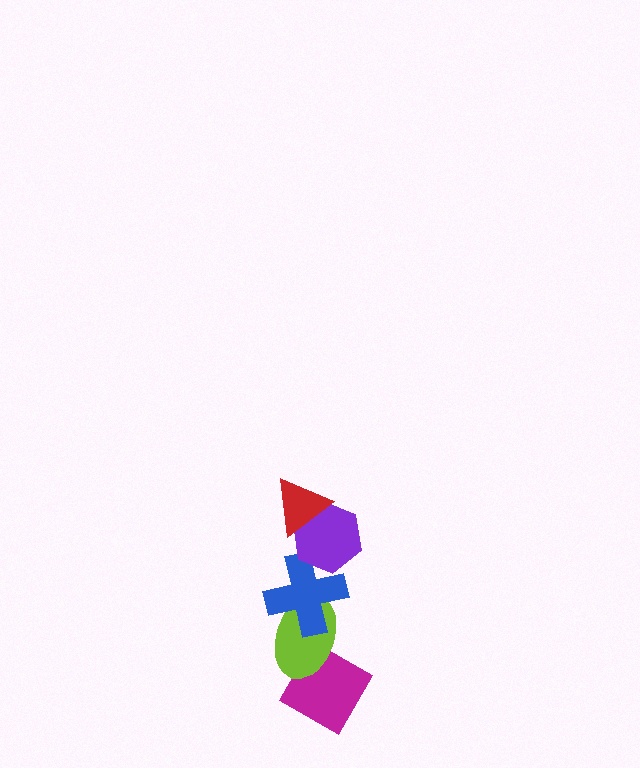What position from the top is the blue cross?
The blue cross is 3rd from the top.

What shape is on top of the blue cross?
The purple hexagon is on top of the blue cross.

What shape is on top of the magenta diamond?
The lime ellipse is on top of the magenta diamond.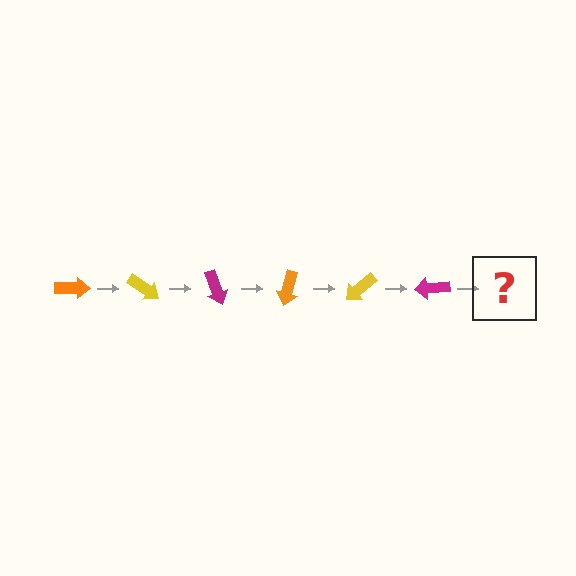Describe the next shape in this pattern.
It should be an orange arrow, rotated 210 degrees from the start.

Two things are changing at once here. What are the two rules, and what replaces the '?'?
The two rules are that it rotates 35 degrees each step and the color cycles through orange, yellow, and magenta. The '?' should be an orange arrow, rotated 210 degrees from the start.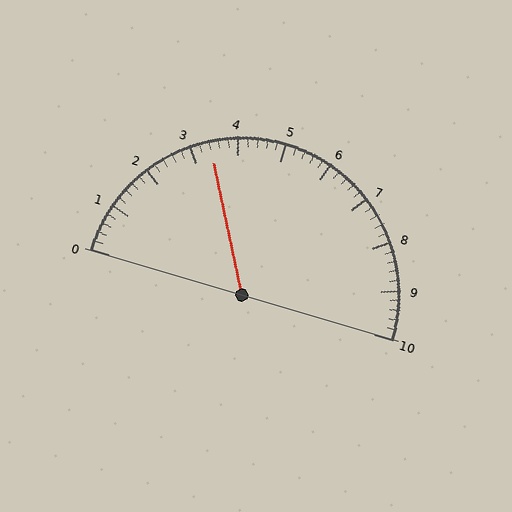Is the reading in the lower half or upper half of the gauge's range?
The reading is in the lower half of the range (0 to 10).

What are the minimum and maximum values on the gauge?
The gauge ranges from 0 to 10.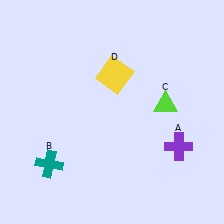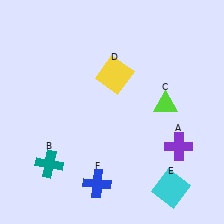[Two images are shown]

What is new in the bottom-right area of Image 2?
A cyan square (E) was added in the bottom-right area of Image 2.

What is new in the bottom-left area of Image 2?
A blue cross (F) was added in the bottom-left area of Image 2.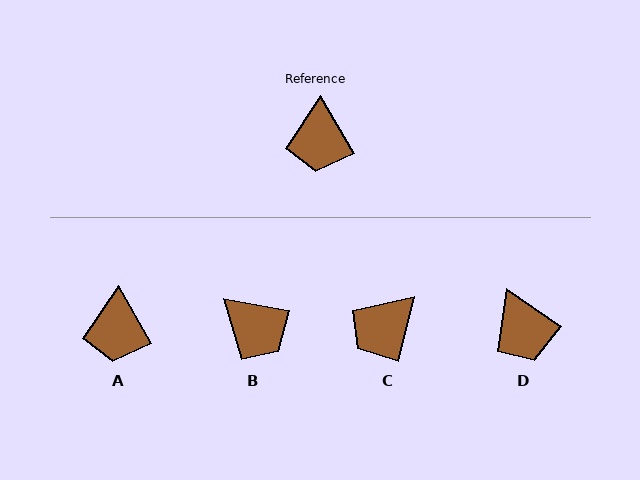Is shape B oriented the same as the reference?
No, it is off by about 50 degrees.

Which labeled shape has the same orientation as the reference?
A.